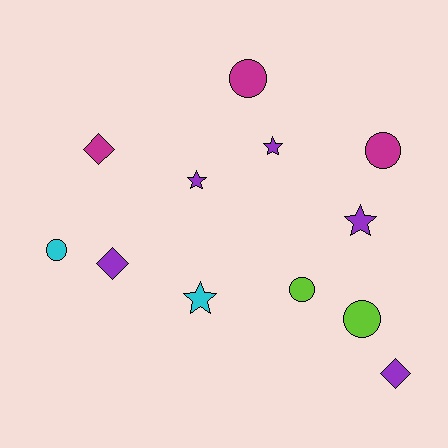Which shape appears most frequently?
Circle, with 5 objects.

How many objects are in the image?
There are 12 objects.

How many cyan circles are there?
There is 1 cyan circle.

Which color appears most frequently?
Purple, with 5 objects.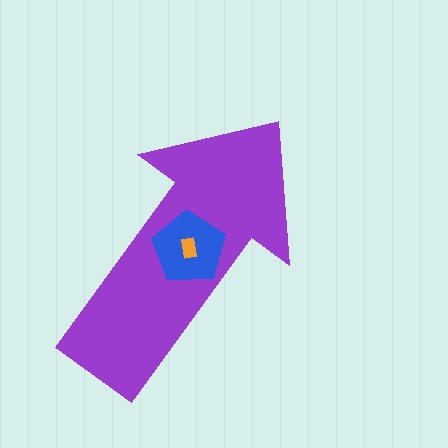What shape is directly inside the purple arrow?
The blue pentagon.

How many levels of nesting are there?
3.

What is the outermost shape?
The purple arrow.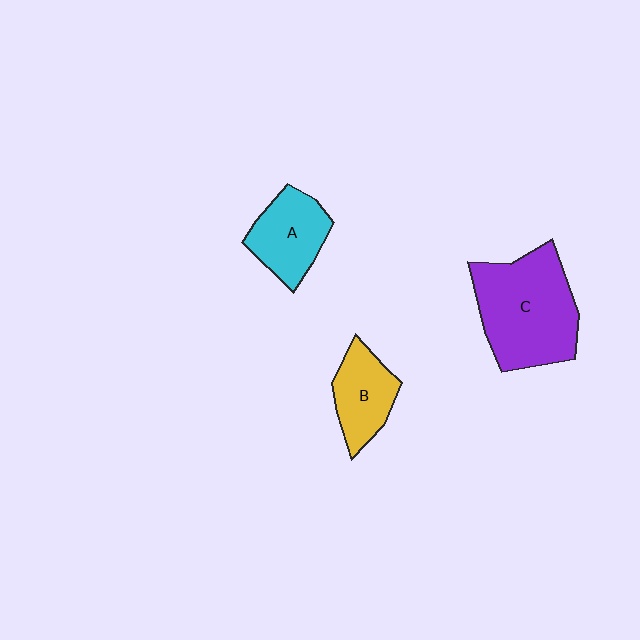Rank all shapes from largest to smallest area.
From largest to smallest: C (purple), A (cyan), B (yellow).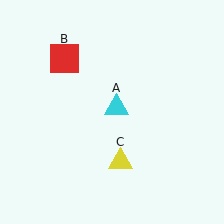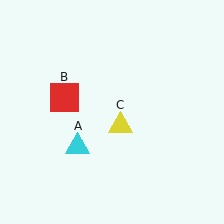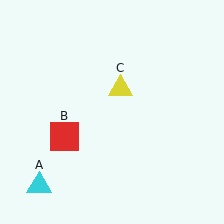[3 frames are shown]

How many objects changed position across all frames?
3 objects changed position: cyan triangle (object A), red square (object B), yellow triangle (object C).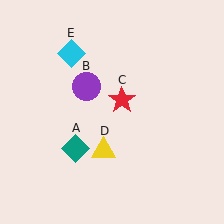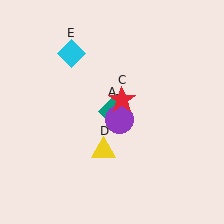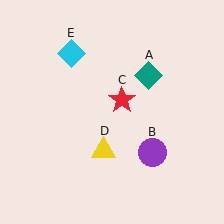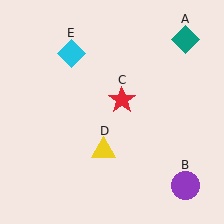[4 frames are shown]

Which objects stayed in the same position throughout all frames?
Red star (object C) and yellow triangle (object D) and cyan diamond (object E) remained stationary.